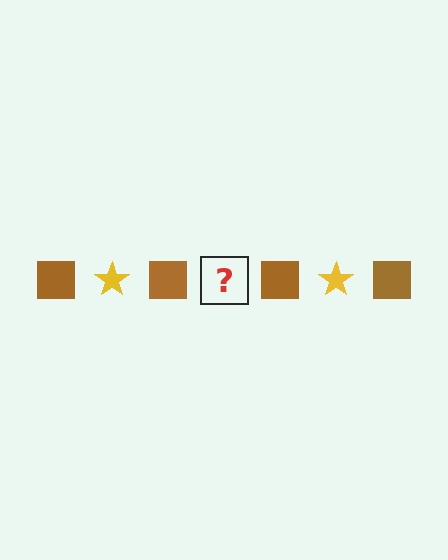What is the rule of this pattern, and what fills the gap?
The rule is that the pattern alternates between brown square and yellow star. The gap should be filled with a yellow star.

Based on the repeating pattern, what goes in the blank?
The blank should be a yellow star.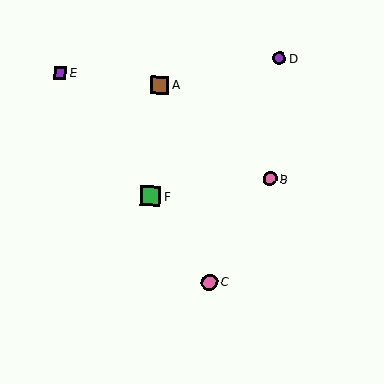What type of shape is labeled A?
Shape A is a brown square.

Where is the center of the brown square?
The center of the brown square is at (160, 85).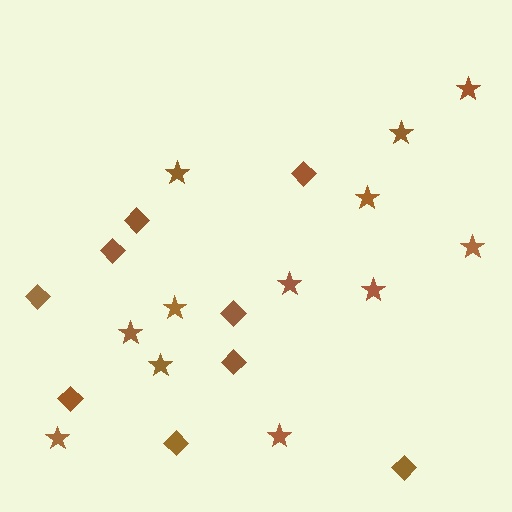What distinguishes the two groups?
There are 2 groups: one group of stars (12) and one group of diamonds (9).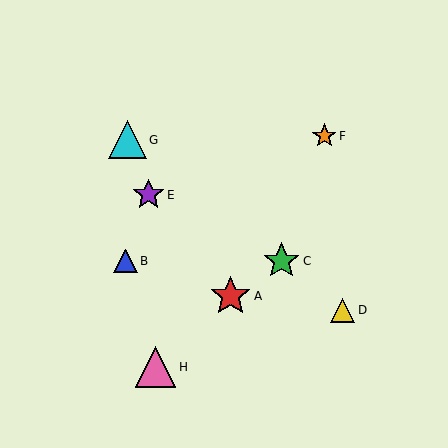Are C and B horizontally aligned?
Yes, both are at y≈261.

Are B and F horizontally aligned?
No, B is at y≈261 and F is at y≈136.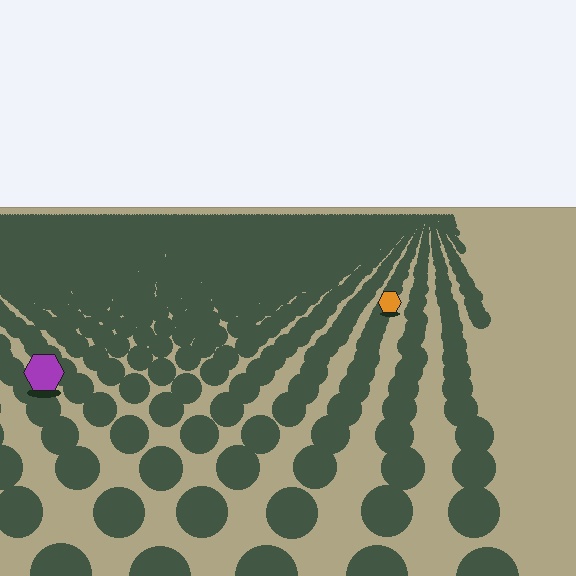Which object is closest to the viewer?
The purple hexagon is closest. The texture marks near it are larger and more spread out.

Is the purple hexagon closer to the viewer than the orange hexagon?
Yes. The purple hexagon is closer — you can tell from the texture gradient: the ground texture is coarser near it.